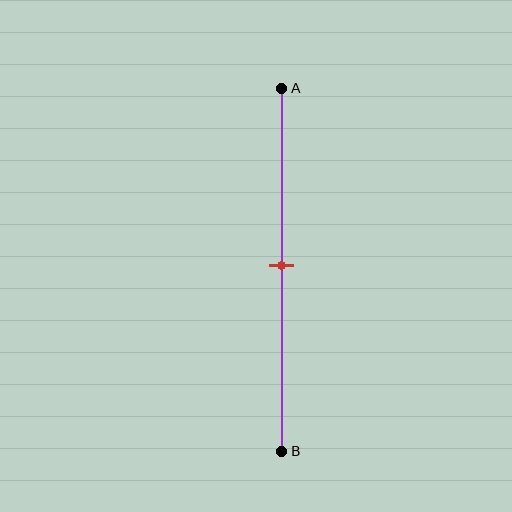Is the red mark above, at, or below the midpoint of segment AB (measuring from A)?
The red mark is approximately at the midpoint of segment AB.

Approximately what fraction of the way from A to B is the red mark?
The red mark is approximately 50% of the way from A to B.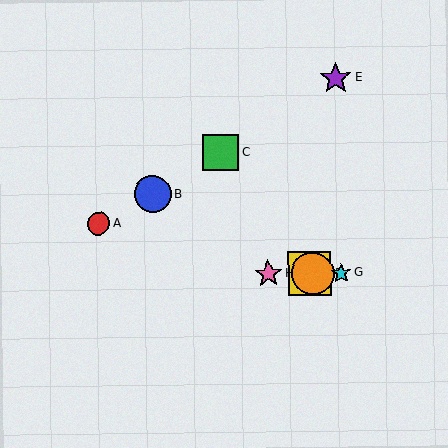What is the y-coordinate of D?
Object D is at y≈273.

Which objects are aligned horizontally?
Objects D, F, G, H are aligned horizontally.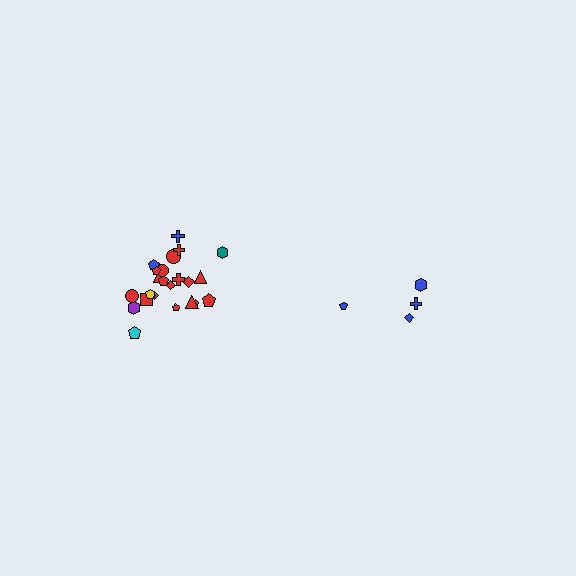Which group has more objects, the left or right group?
The left group.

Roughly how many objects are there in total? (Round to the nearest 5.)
Roughly 30 objects in total.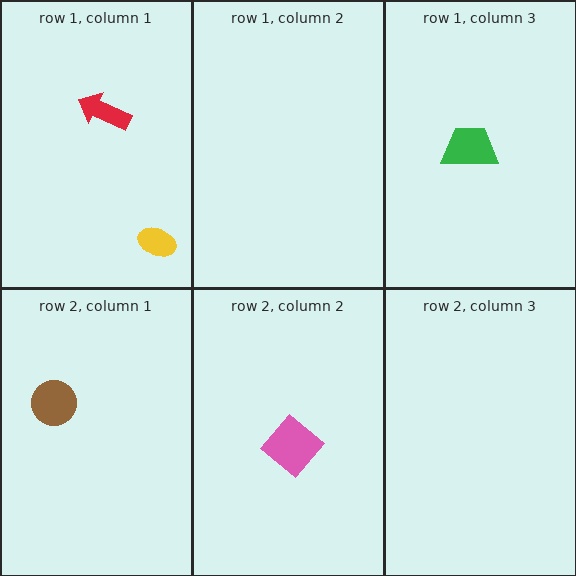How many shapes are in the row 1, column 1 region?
2.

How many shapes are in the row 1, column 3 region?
1.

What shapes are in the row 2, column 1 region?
The brown circle.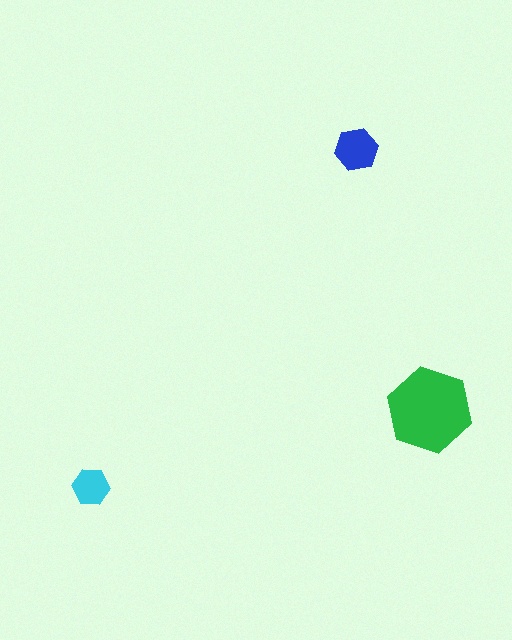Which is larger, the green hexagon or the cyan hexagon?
The green one.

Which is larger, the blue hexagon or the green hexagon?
The green one.